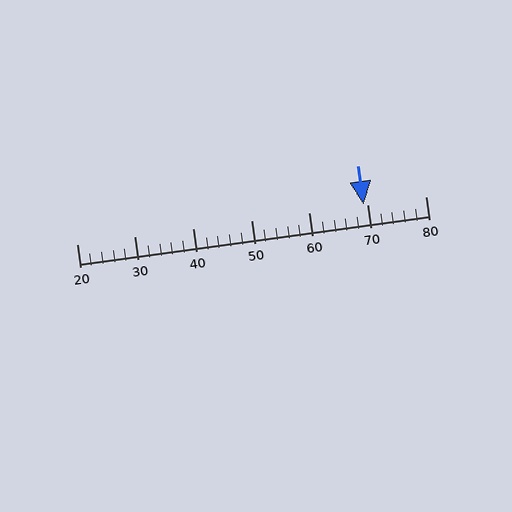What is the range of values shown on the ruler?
The ruler shows values from 20 to 80.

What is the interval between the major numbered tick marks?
The major tick marks are spaced 10 units apart.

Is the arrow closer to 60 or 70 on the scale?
The arrow is closer to 70.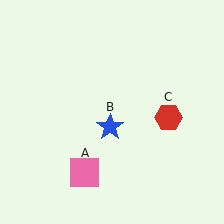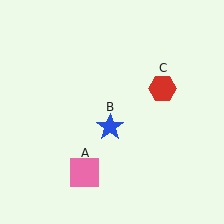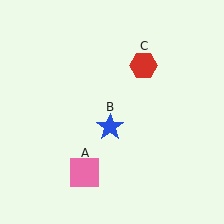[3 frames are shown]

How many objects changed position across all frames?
1 object changed position: red hexagon (object C).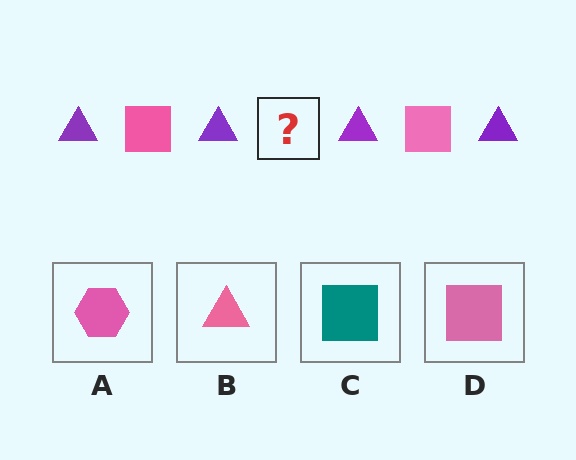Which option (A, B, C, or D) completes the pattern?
D.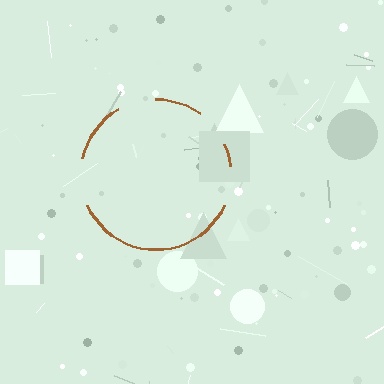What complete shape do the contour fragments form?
The contour fragments form a circle.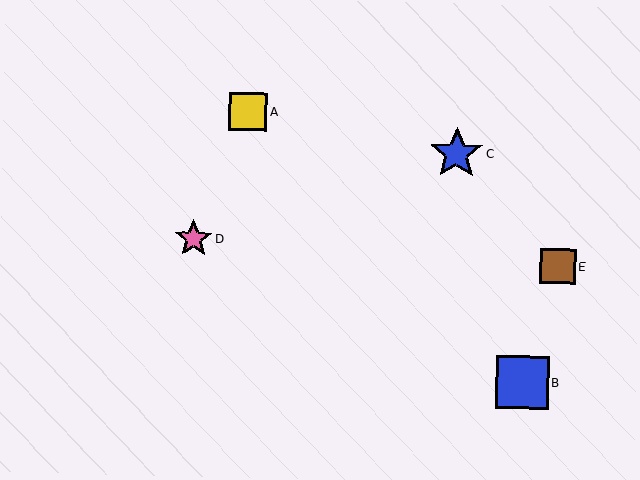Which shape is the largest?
The blue star (labeled C) is the largest.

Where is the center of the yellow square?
The center of the yellow square is at (248, 111).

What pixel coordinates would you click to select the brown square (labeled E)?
Click at (558, 266) to select the brown square E.